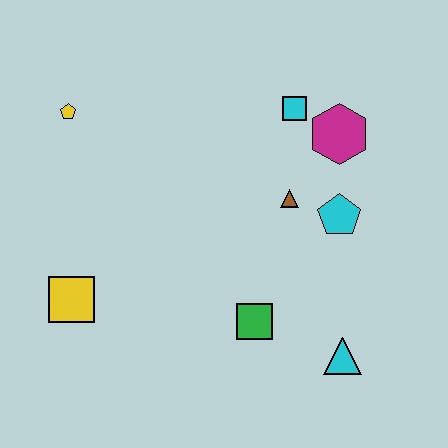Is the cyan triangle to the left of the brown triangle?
No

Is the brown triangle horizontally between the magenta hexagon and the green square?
Yes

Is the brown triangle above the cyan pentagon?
Yes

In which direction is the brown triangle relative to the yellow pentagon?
The brown triangle is to the right of the yellow pentagon.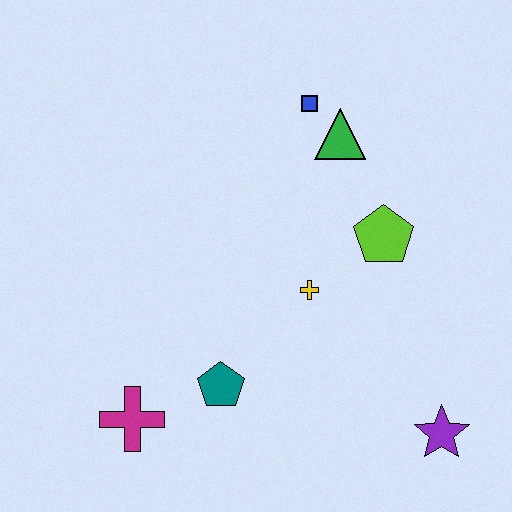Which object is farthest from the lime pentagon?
The magenta cross is farthest from the lime pentagon.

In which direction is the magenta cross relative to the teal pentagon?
The magenta cross is to the left of the teal pentagon.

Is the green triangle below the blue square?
Yes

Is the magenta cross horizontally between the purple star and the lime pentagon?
No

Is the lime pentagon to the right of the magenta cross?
Yes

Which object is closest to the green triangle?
The blue square is closest to the green triangle.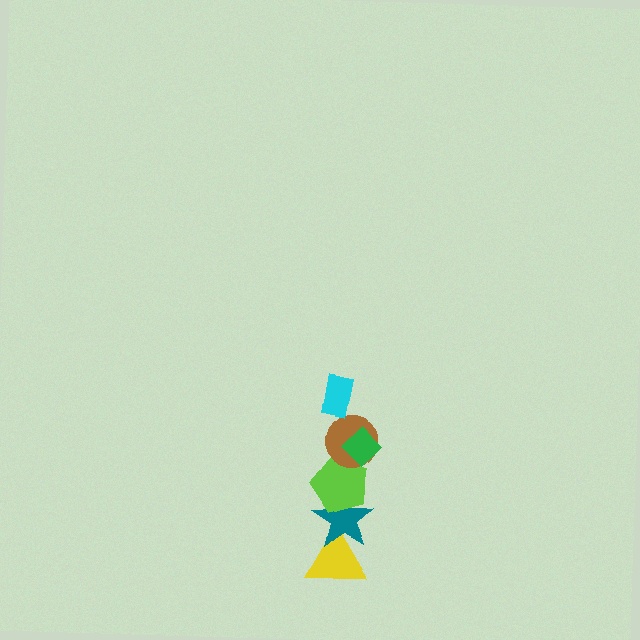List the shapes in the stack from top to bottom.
From top to bottom: the cyan rectangle, the green diamond, the brown circle, the lime pentagon, the teal star, the yellow triangle.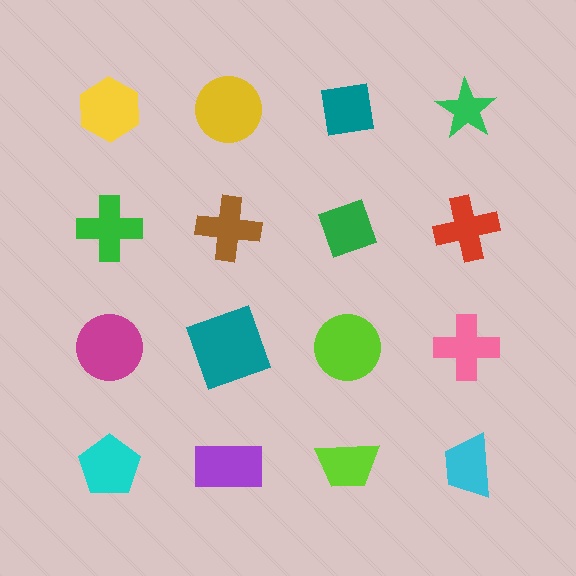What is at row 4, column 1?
A cyan pentagon.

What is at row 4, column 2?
A purple rectangle.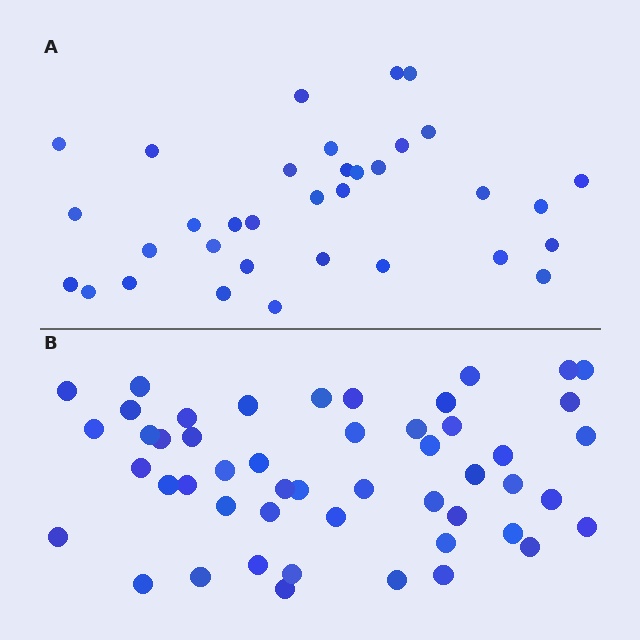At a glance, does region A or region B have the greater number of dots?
Region B (the bottom region) has more dots.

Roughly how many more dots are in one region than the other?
Region B has approximately 15 more dots than region A.